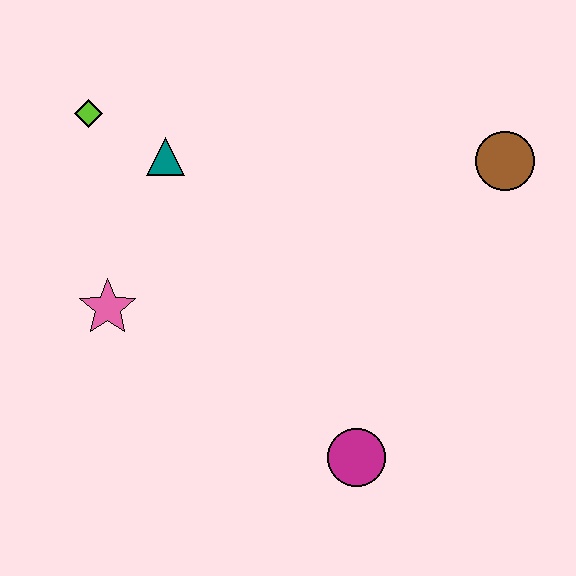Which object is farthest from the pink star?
The brown circle is farthest from the pink star.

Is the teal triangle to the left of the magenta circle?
Yes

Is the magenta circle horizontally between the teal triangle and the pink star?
No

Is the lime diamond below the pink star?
No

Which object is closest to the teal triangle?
The lime diamond is closest to the teal triangle.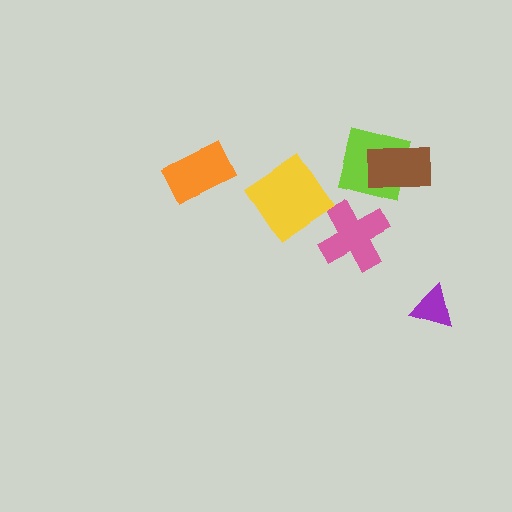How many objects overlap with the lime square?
1 object overlaps with the lime square.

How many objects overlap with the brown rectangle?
1 object overlaps with the brown rectangle.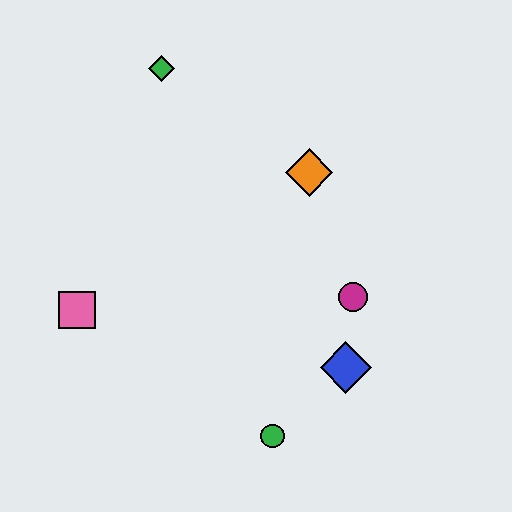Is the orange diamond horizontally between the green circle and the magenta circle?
Yes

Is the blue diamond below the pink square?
Yes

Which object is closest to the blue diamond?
The magenta circle is closest to the blue diamond.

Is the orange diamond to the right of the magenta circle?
No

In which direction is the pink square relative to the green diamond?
The pink square is below the green diamond.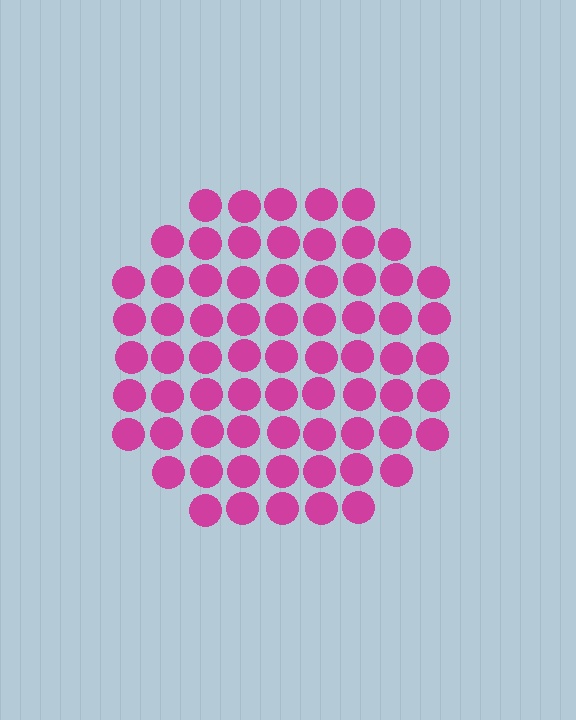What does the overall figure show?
The overall figure shows a circle.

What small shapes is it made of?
It is made of small circles.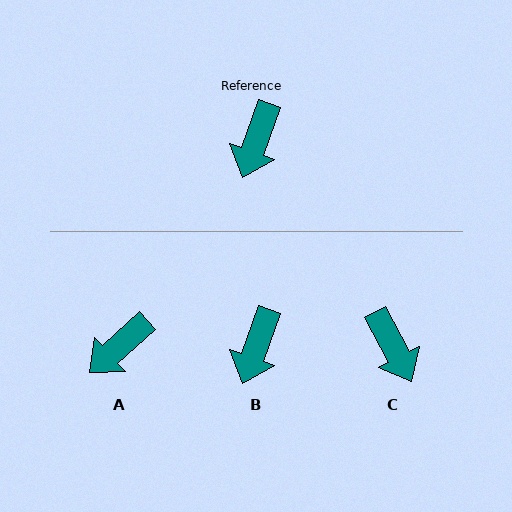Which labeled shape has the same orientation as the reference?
B.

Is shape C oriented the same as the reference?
No, it is off by about 48 degrees.